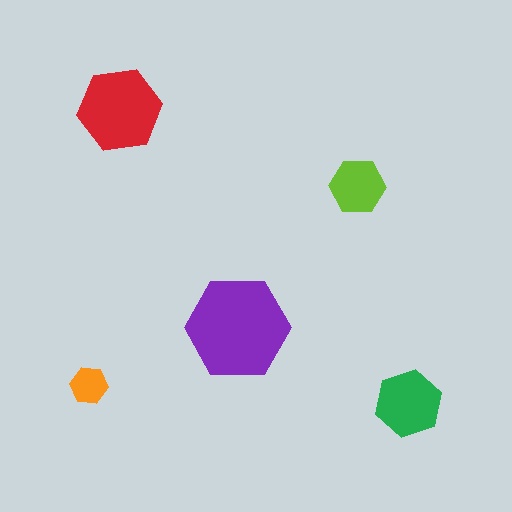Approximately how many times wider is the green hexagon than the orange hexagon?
About 2 times wider.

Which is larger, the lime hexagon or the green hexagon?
The green one.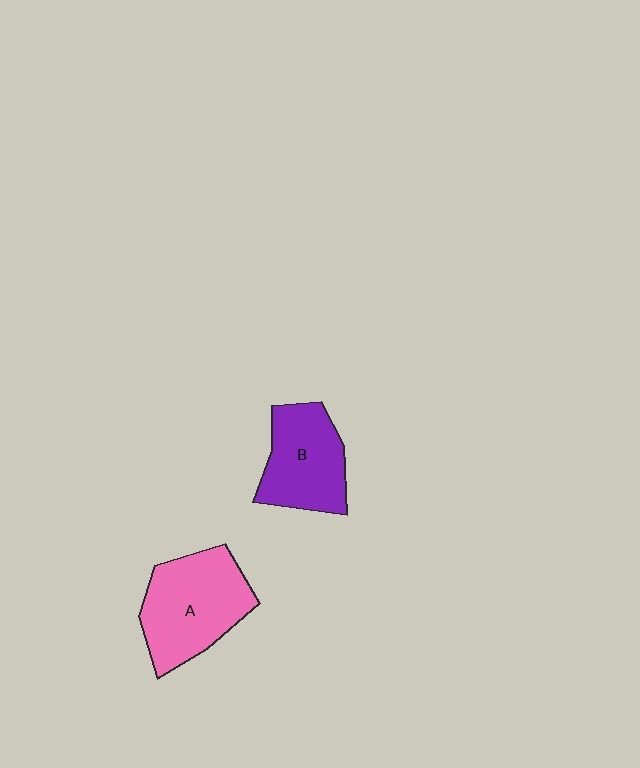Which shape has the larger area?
Shape A (pink).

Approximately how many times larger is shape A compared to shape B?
Approximately 1.2 times.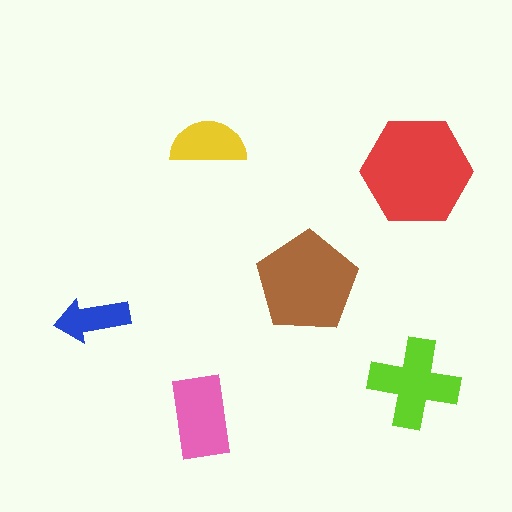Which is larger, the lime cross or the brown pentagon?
The brown pentagon.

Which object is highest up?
The yellow semicircle is topmost.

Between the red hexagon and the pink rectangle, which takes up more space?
The red hexagon.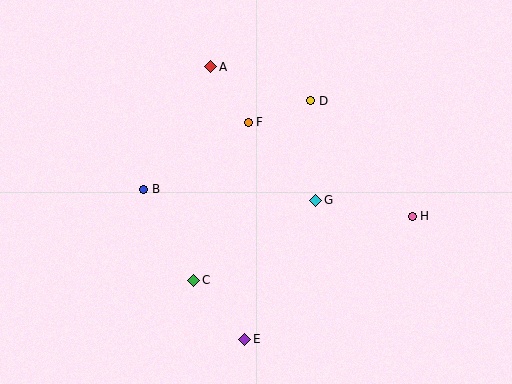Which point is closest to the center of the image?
Point G at (316, 200) is closest to the center.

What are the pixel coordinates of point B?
Point B is at (144, 189).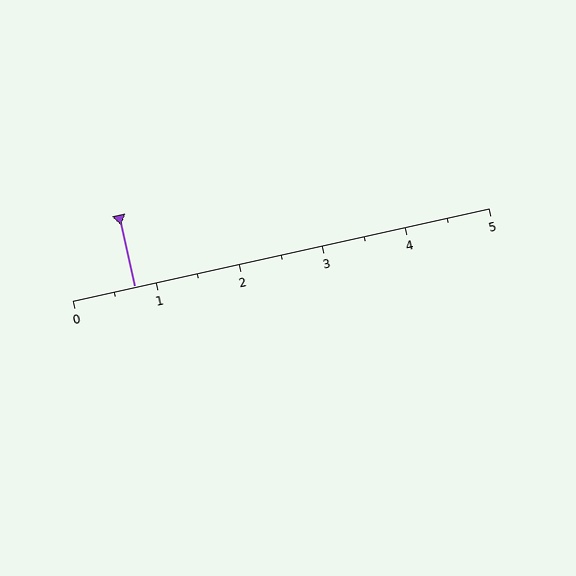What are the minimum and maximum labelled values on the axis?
The axis runs from 0 to 5.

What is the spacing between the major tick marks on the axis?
The major ticks are spaced 1 apart.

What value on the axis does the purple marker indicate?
The marker indicates approximately 0.8.